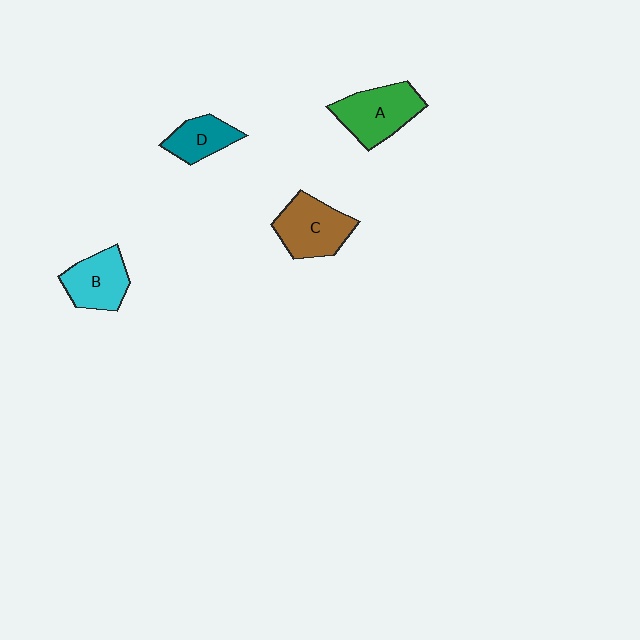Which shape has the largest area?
Shape A (green).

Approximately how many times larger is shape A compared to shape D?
Approximately 1.6 times.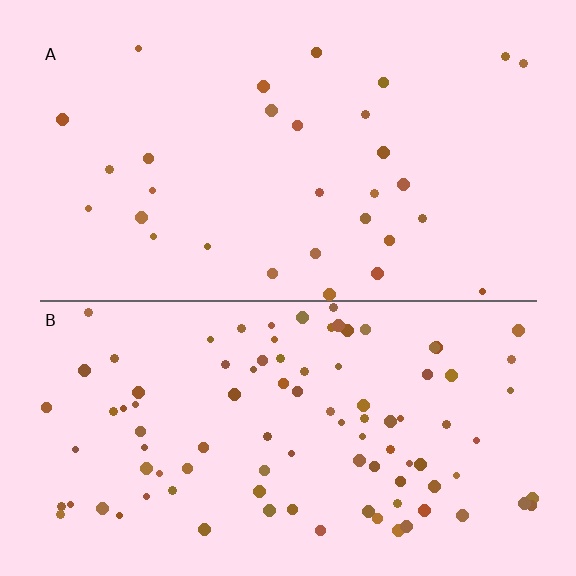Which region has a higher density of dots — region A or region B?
B (the bottom).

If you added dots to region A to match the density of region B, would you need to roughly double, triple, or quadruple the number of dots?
Approximately triple.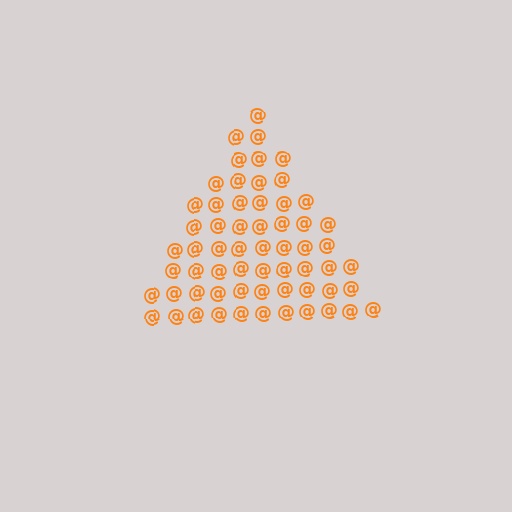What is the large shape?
The large shape is a triangle.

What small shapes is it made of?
It is made of small at signs.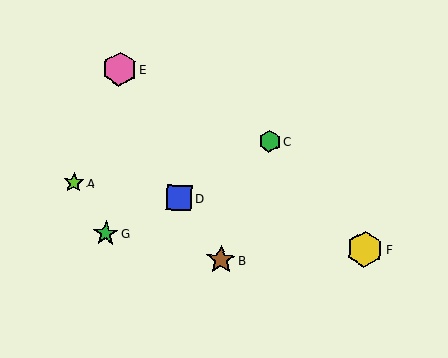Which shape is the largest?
The yellow hexagon (labeled F) is the largest.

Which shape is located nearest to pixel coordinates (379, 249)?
The yellow hexagon (labeled F) at (365, 249) is nearest to that location.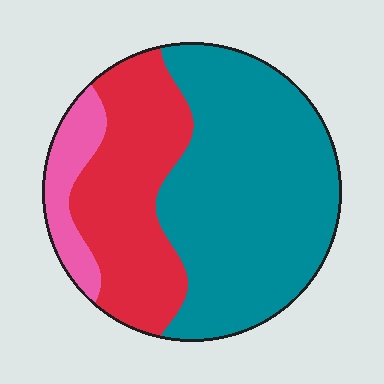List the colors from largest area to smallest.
From largest to smallest: teal, red, pink.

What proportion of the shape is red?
Red takes up about one third (1/3) of the shape.